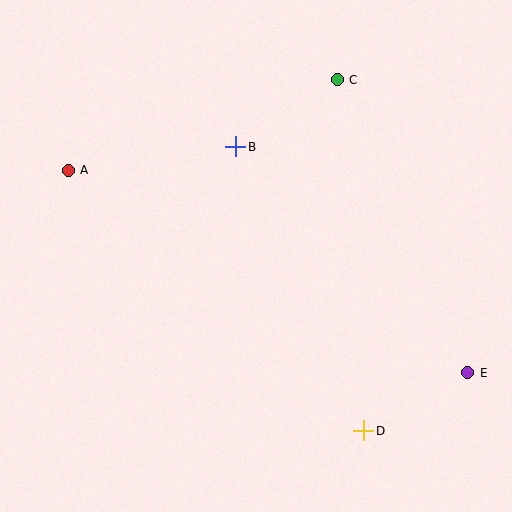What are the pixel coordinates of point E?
Point E is at (468, 373).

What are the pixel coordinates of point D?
Point D is at (364, 431).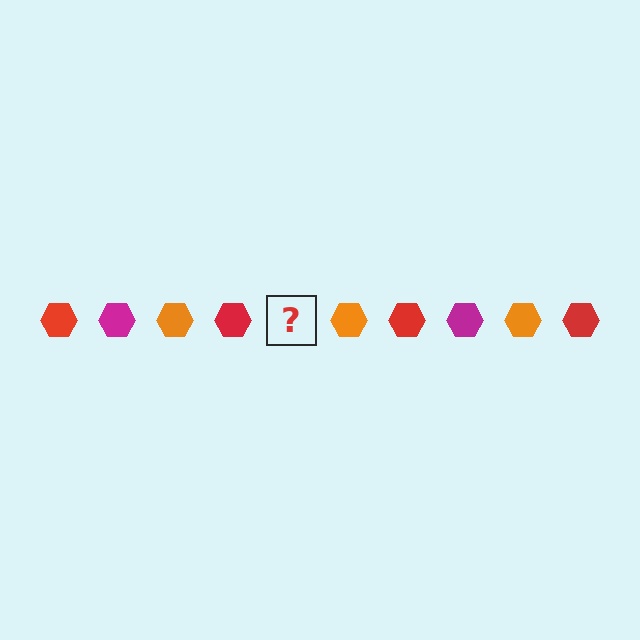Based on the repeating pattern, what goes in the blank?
The blank should be a magenta hexagon.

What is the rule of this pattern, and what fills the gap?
The rule is that the pattern cycles through red, magenta, orange hexagons. The gap should be filled with a magenta hexagon.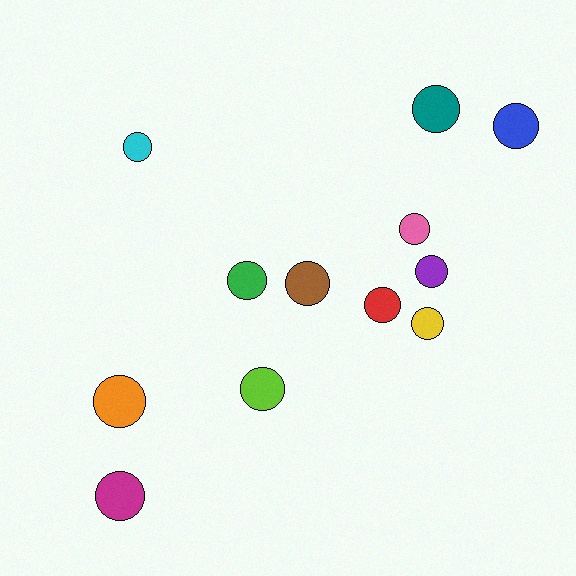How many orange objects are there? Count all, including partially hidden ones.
There is 1 orange object.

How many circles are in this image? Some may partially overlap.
There are 12 circles.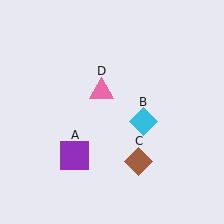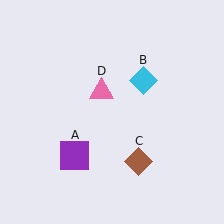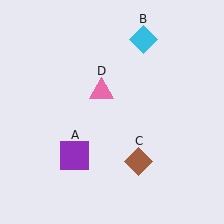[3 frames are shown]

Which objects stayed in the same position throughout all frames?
Purple square (object A) and brown diamond (object C) and pink triangle (object D) remained stationary.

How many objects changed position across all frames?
1 object changed position: cyan diamond (object B).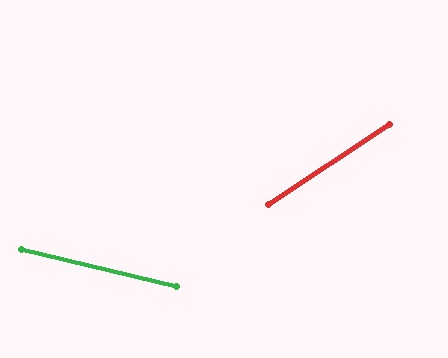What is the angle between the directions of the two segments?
Approximately 47 degrees.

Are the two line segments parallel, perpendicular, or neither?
Neither parallel nor perpendicular — they differ by about 47°.